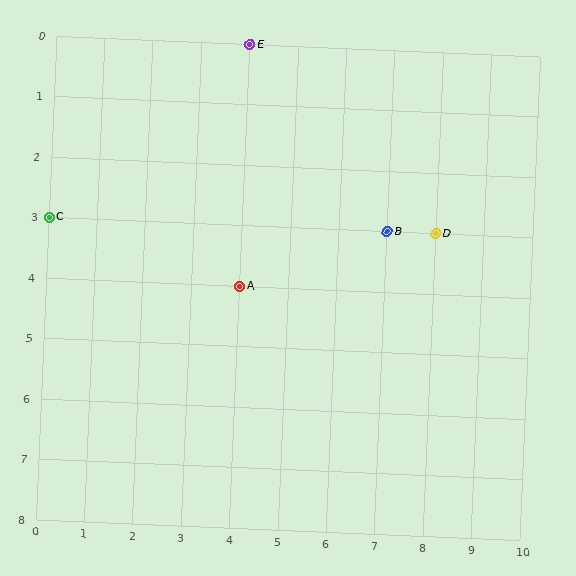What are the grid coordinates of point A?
Point A is at grid coordinates (4, 4).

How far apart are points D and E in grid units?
Points D and E are 4 columns and 3 rows apart (about 5.0 grid units diagonally).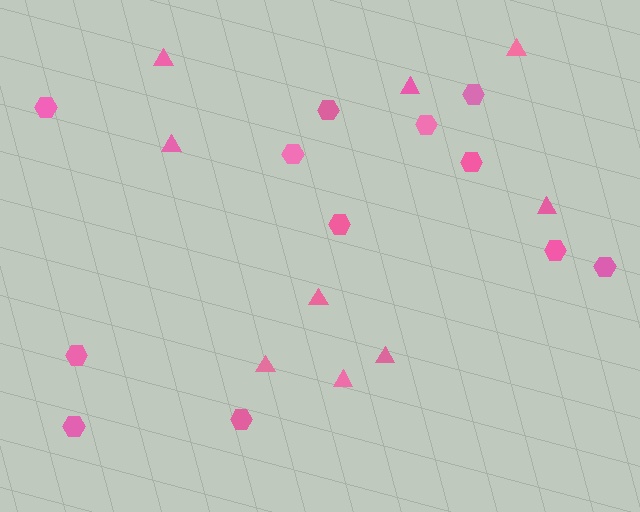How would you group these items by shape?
There are 2 groups: one group of hexagons (12) and one group of triangles (9).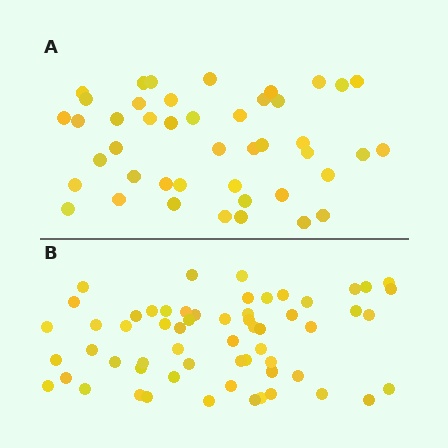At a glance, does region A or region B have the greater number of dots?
Region B (the bottom region) has more dots.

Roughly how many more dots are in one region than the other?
Region B has approximately 15 more dots than region A.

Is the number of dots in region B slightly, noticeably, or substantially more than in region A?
Region B has noticeably more, but not dramatically so. The ratio is roughly 1.4 to 1.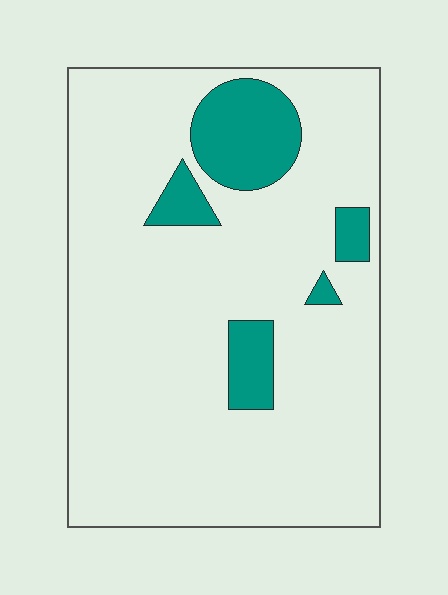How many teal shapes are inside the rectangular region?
5.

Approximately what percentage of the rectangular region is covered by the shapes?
Approximately 15%.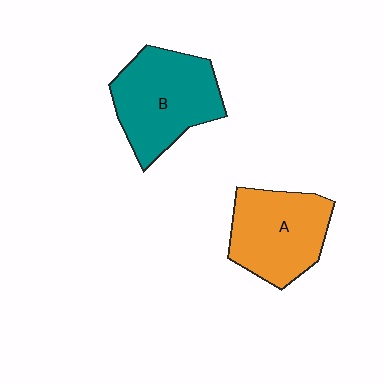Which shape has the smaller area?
Shape A (orange).